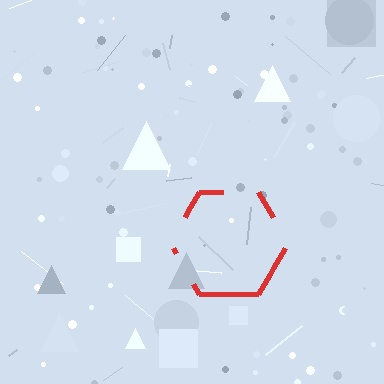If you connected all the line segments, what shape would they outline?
They would outline a hexagon.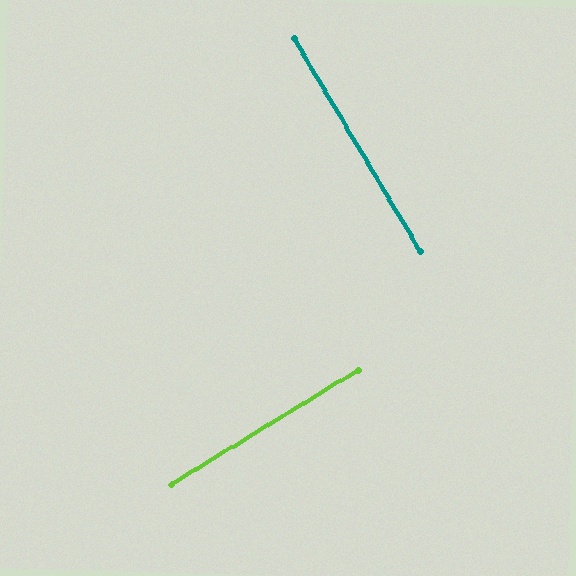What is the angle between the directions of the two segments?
Approximately 89 degrees.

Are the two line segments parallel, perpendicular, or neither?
Perpendicular — they meet at approximately 89°.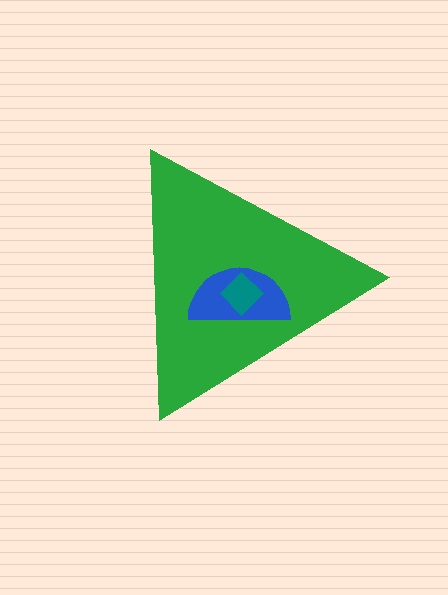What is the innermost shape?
The teal diamond.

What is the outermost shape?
The green triangle.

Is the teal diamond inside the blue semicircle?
Yes.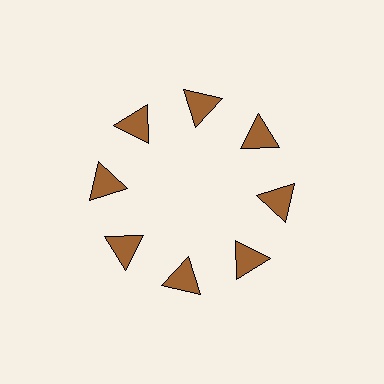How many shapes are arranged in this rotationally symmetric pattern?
There are 8 shapes, arranged in 8 groups of 1.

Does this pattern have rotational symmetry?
Yes, this pattern has 8-fold rotational symmetry. It looks the same after rotating 45 degrees around the center.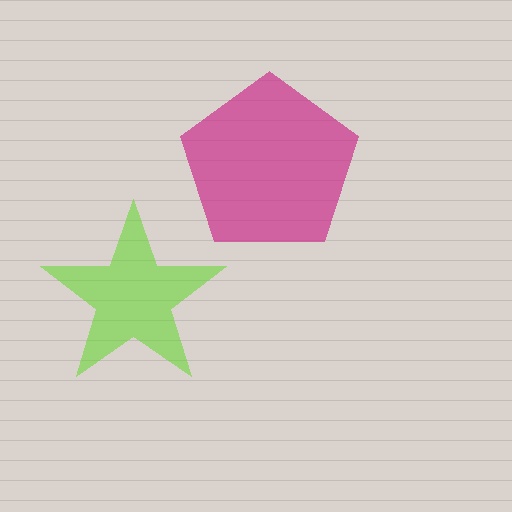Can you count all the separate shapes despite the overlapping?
Yes, there are 2 separate shapes.